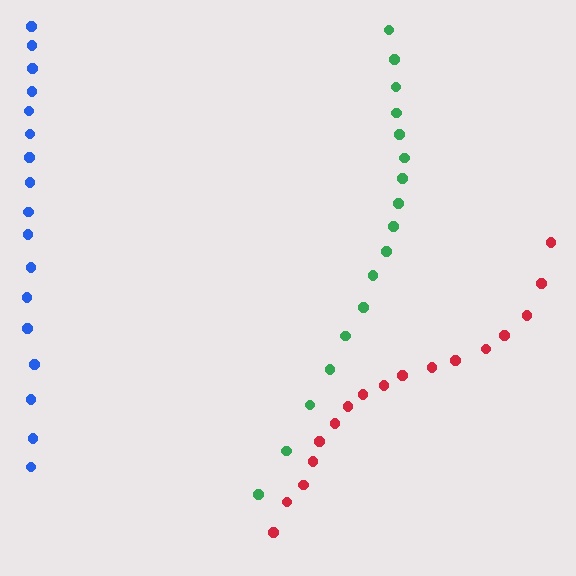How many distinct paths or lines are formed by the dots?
There are 3 distinct paths.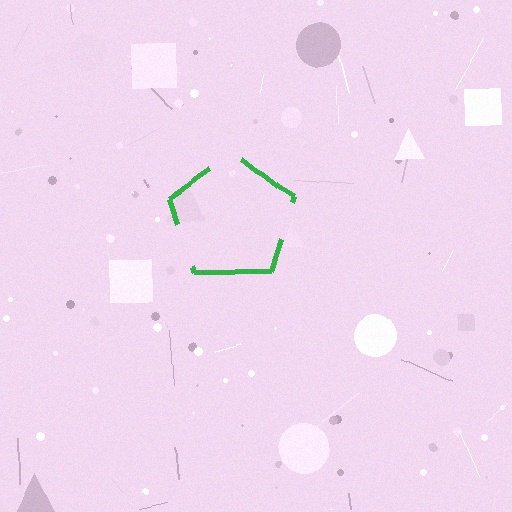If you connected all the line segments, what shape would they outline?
They would outline a pentagon.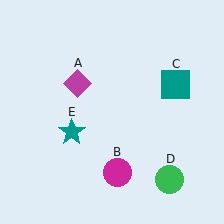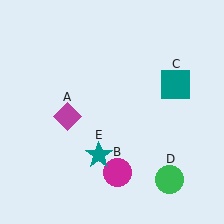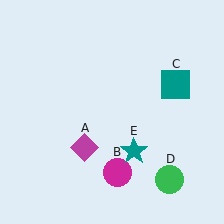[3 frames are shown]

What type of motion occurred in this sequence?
The magenta diamond (object A), teal star (object E) rotated counterclockwise around the center of the scene.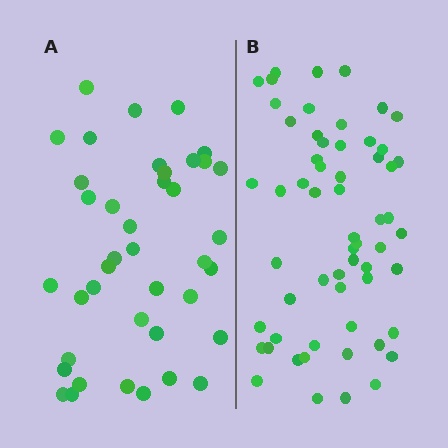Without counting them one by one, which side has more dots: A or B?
Region B (the right region) has more dots.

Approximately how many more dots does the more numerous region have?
Region B has approximately 20 more dots than region A.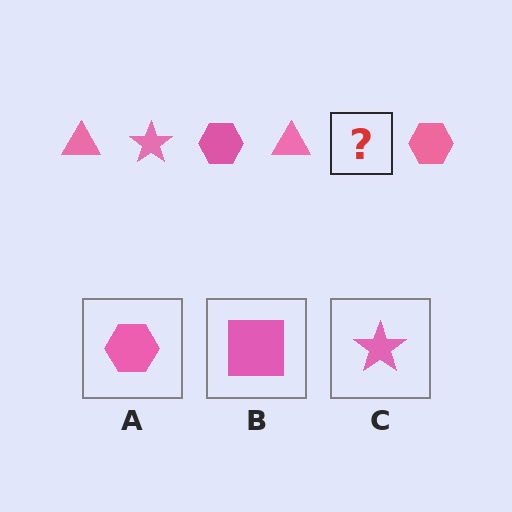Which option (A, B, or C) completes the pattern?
C.